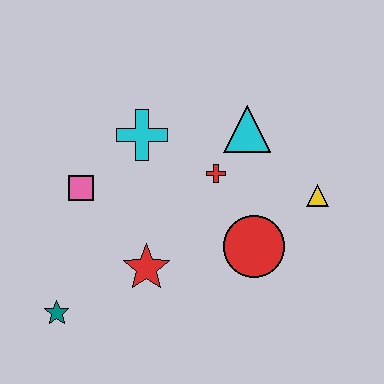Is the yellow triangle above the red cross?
No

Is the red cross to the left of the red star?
No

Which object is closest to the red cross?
The cyan triangle is closest to the red cross.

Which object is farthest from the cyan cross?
The teal star is farthest from the cyan cross.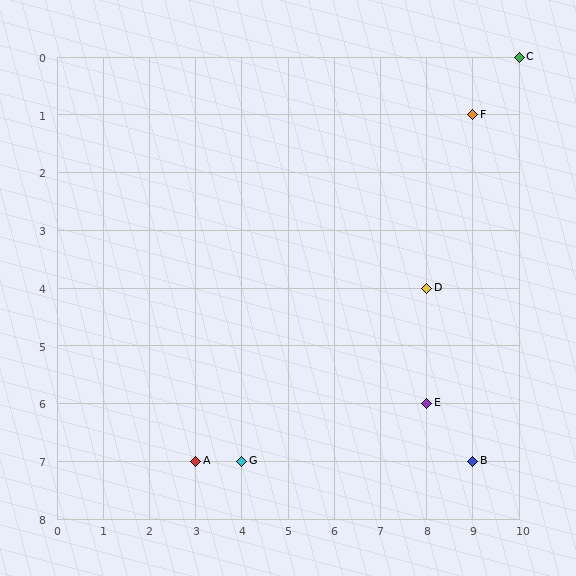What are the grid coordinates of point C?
Point C is at grid coordinates (10, 0).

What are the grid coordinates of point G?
Point G is at grid coordinates (4, 7).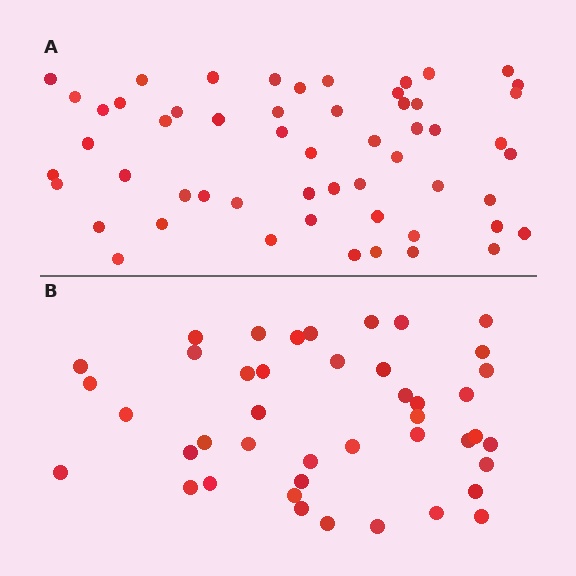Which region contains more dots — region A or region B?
Region A (the top region) has more dots.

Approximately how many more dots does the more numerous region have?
Region A has roughly 12 or so more dots than region B.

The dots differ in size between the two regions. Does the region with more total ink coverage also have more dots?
No. Region B has more total ink coverage because its dots are larger, but region A actually contains more individual dots. Total area can be misleading — the number of items is what matters here.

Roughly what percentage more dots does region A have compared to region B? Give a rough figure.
About 30% more.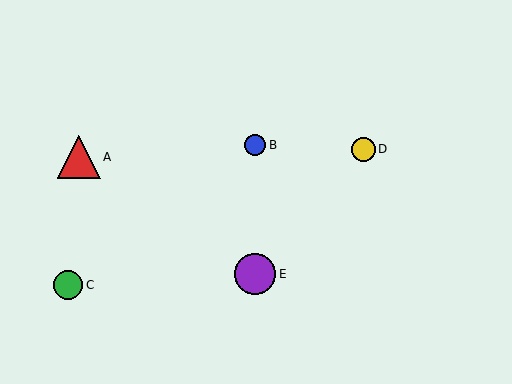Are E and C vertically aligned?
No, E is at x≈255 and C is at x≈68.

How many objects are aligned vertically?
2 objects (B, E) are aligned vertically.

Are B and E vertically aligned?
Yes, both are at x≈255.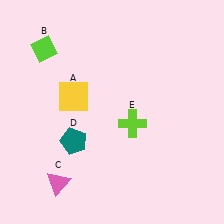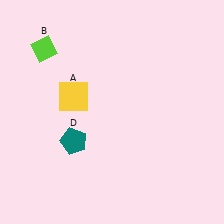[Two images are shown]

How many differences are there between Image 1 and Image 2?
There are 2 differences between the two images.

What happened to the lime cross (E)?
The lime cross (E) was removed in Image 2. It was in the bottom-right area of Image 1.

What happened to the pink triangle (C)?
The pink triangle (C) was removed in Image 2. It was in the bottom-left area of Image 1.